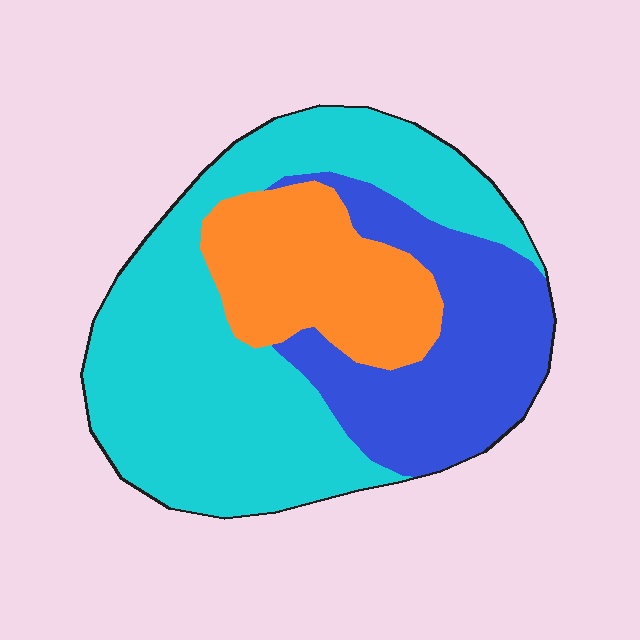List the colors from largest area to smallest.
From largest to smallest: cyan, blue, orange.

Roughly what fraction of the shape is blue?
Blue covers around 30% of the shape.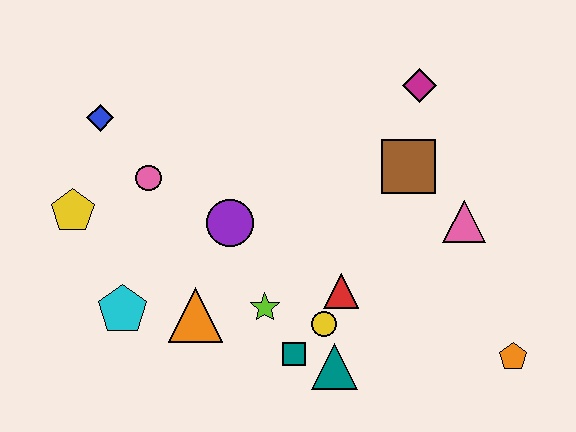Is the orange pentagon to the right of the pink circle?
Yes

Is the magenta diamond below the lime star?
No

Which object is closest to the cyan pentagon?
The orange triangle is closest to the cyan pentagon.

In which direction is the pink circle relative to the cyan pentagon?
The pink circle is above the cyan pentagon.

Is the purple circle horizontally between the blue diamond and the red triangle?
Yes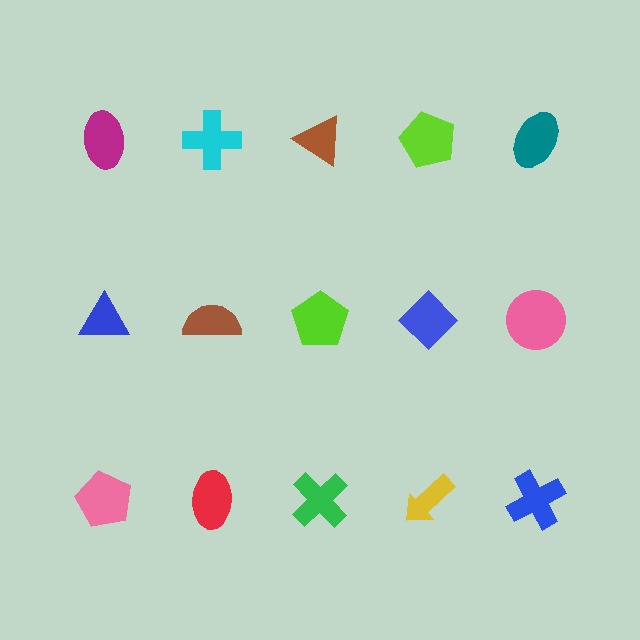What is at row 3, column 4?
A yellow arrow.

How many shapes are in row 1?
5 shapes.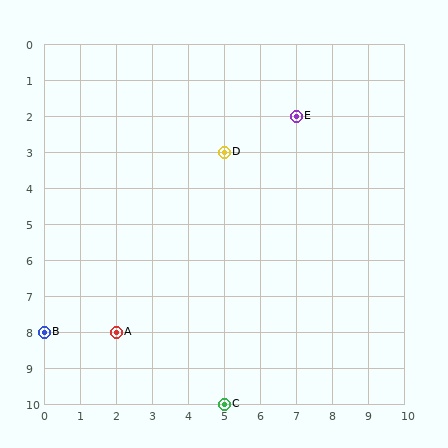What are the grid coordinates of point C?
Point C is at grid coordinates (5, 10).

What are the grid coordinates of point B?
Point B is at grid coordinates (0, 8).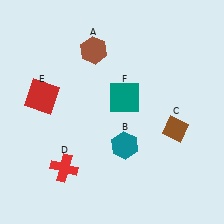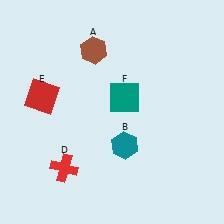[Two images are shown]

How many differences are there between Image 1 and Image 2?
There is 1 difference between the two images.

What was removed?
The brown diamond (C) was removed in Image 2.